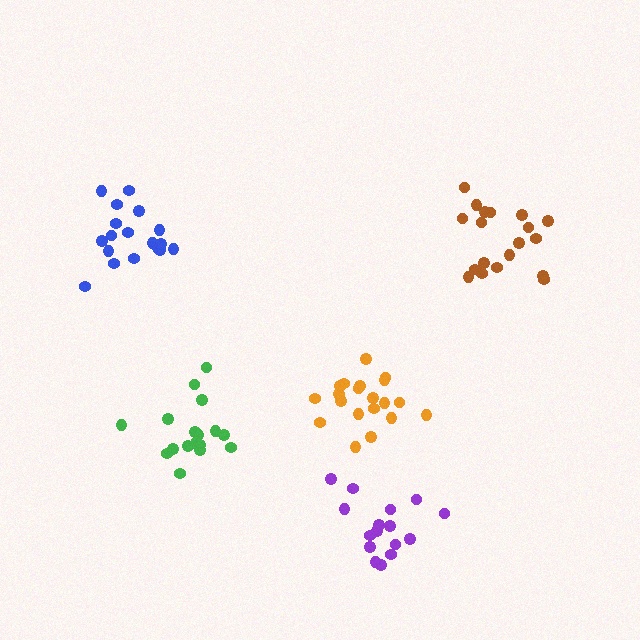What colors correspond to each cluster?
The clusters are colored: purple, orange, blue, green, brown.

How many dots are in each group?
Group 1: 16 dots, Group 2: 20 dots, Group 3: 18 dots, Group 4: 17 dots, Group 5: 19 dots (90 total).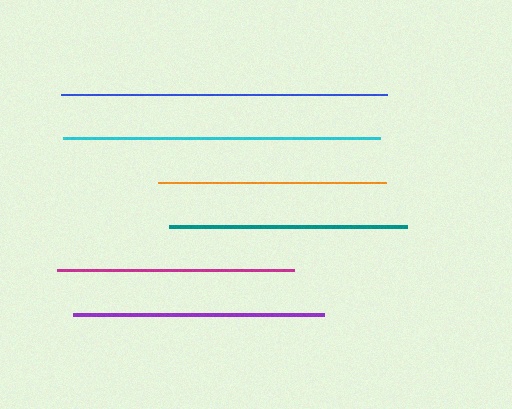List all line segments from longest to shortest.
From longest to shortest: blue, cyan, purple, teal, magenta, orange.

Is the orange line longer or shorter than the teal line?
The teal line is longer than the orange line.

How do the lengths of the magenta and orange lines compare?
The magenta and orange lines are approximately the same length.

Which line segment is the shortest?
The orange line is the shortest at approximately 228 pixels.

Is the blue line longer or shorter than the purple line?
The blue line is longer than the purple line.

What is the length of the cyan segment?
The cyan segment is approximately 317 pixels long.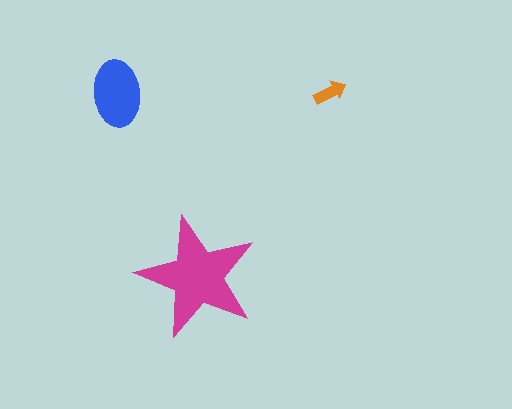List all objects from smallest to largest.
The orange arrow, the blue ellipse, the magenta star.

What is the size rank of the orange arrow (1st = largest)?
3rd.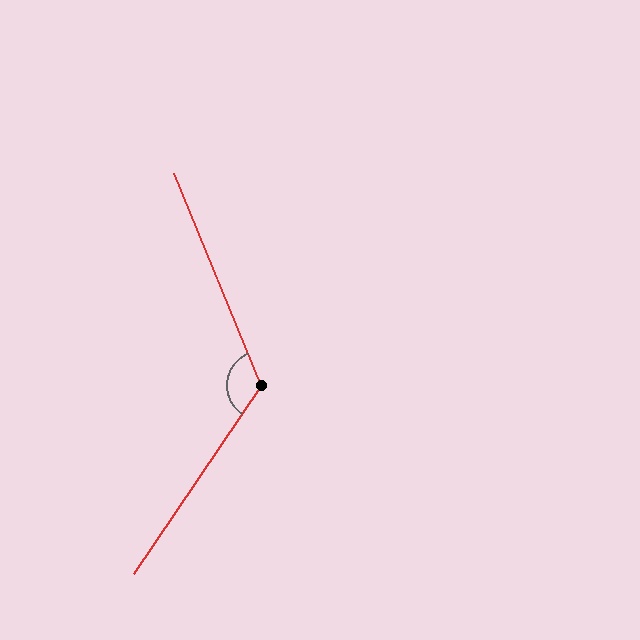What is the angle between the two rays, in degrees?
Approximately 123 degrees.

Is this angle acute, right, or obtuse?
It is obtuse.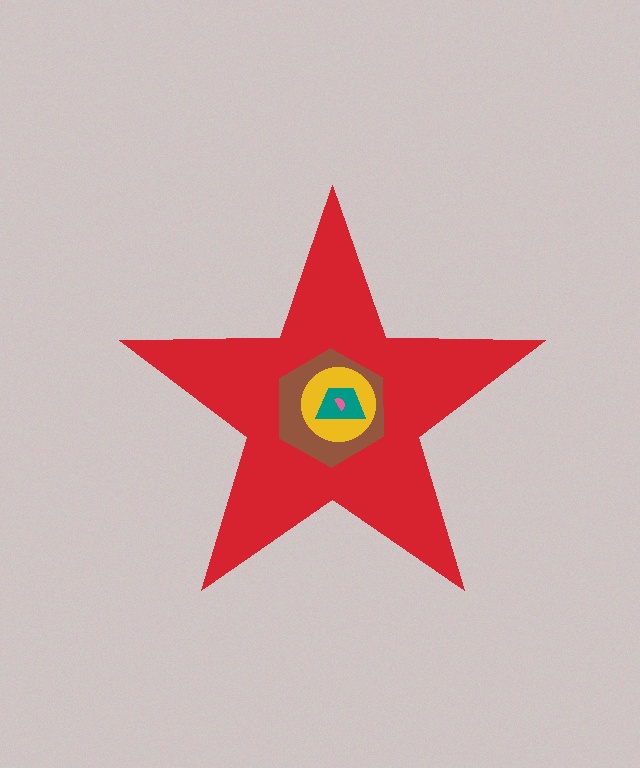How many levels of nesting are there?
5.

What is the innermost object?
The pink semicircle.